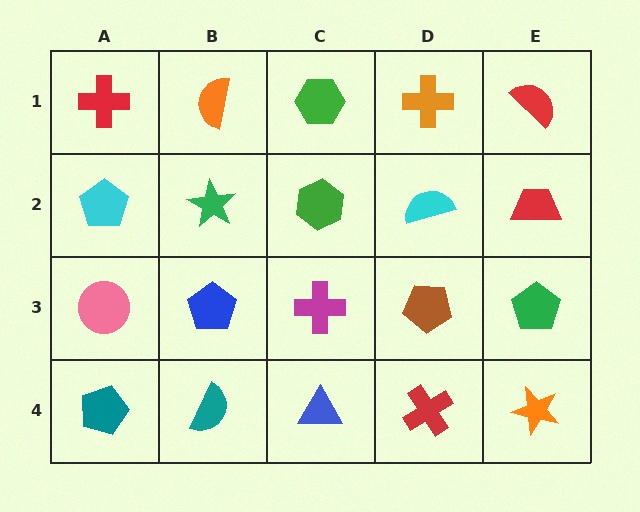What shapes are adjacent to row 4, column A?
A pink circle (row 3, column A), a teal semicircle (row 4, column B).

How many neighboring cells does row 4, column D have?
3.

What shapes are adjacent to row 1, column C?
A green hexagon (row 2, column C), an orange semicircle (row 1, column B), an orange cross (row 1, column D).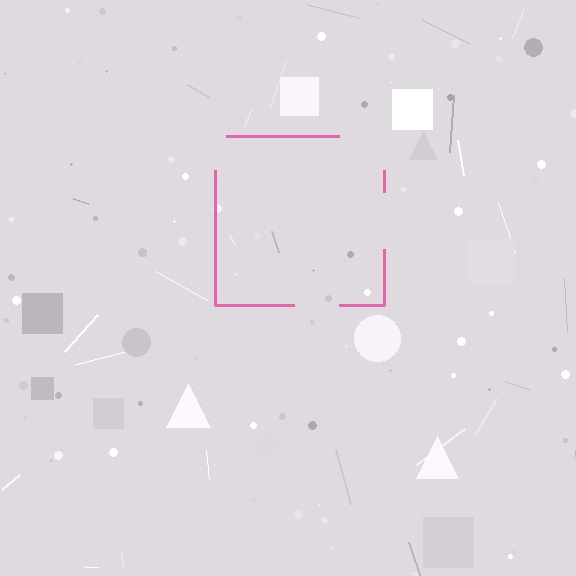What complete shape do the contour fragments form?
The contour fragments form a square.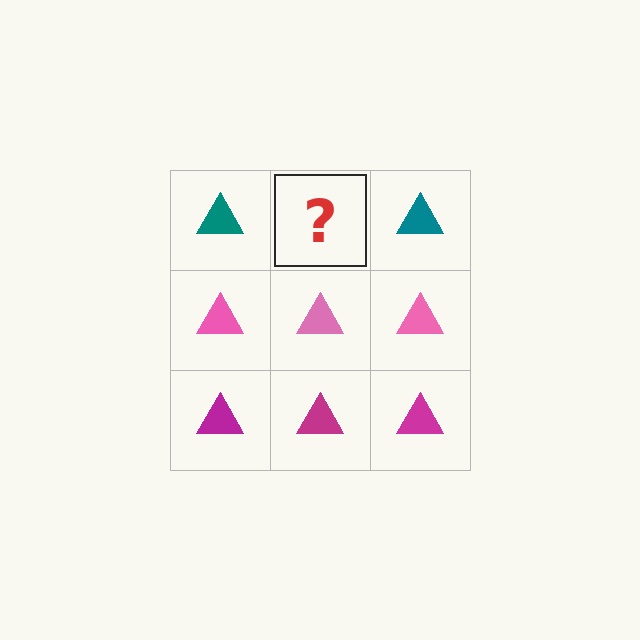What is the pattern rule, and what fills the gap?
The rule is that each row has a consistent color. The gap should be filled with a teal triangle.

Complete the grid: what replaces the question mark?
The question mark should be replaced with a teal triangle.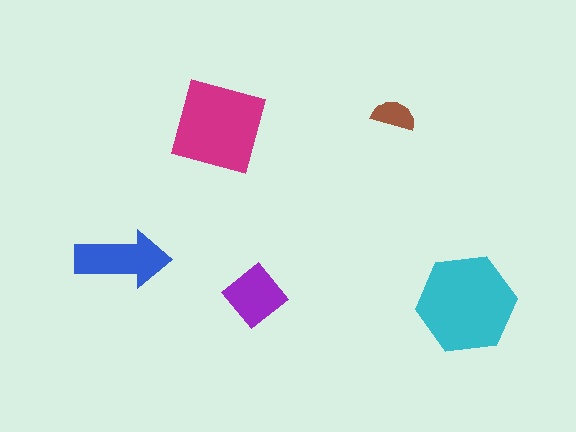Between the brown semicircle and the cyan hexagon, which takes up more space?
The cyan hexagon.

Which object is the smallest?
The brown semicircle.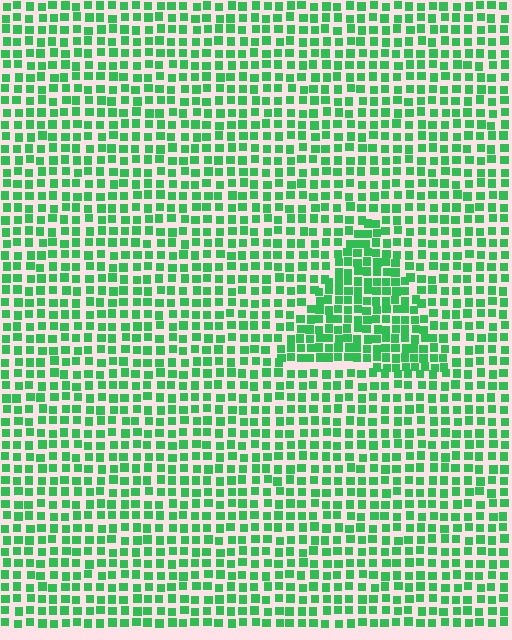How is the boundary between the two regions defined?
The boundary is defined by a change in element density (approximately 1.5x ratio). All elements are the same color, size, and shape.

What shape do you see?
I see a triangle.